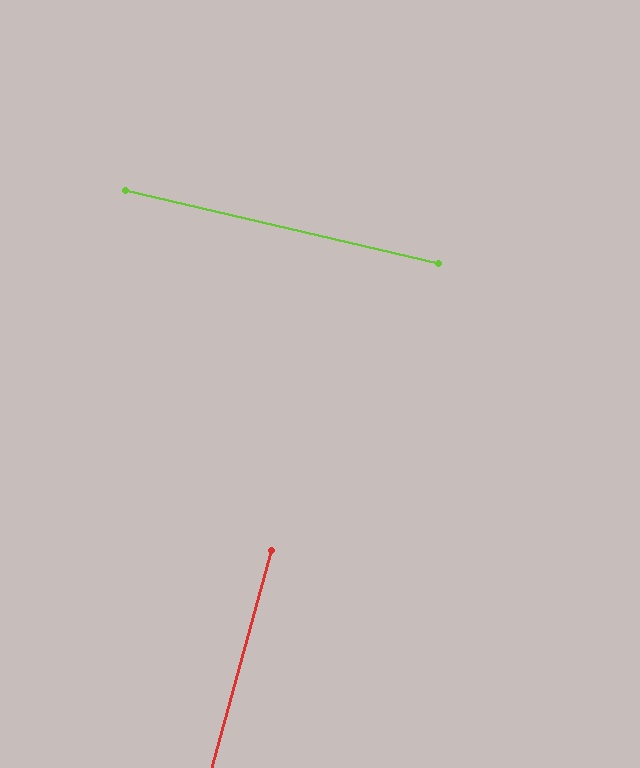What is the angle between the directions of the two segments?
Approximately 88 degrees.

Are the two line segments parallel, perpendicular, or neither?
Perpendicular — they meet at approximately 88°.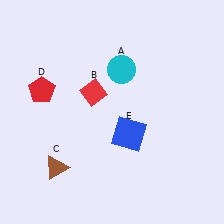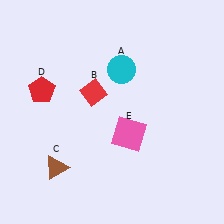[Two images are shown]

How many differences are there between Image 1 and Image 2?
There is 1 difference between the two images.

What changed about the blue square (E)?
In Image 1, E is blue. In Image 2, it changed to pink.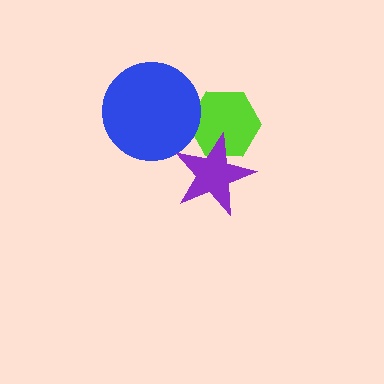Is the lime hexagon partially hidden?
Yes, it is partially covered by another shape.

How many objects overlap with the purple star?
1 object overlaps with the purple star.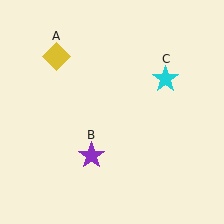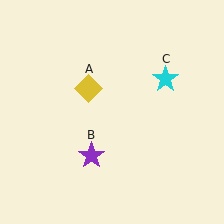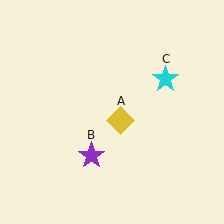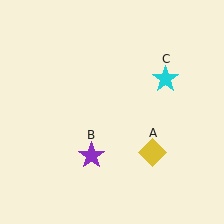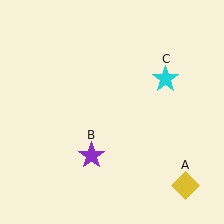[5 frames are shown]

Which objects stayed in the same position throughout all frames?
Purple star (object B) and cyan star (object C) remained stationary.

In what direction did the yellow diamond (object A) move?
The yellow diamond (object A) moved down and to the right.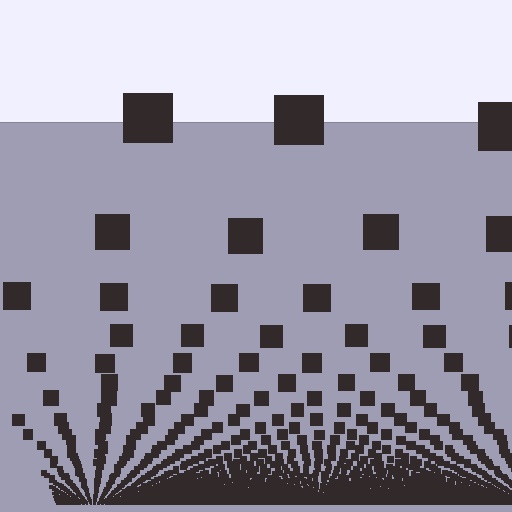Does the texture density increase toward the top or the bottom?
Density increases toward the bottom.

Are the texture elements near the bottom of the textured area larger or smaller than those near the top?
Smaller. The gradient is inverted — elements near the bottom are smaller and denser.